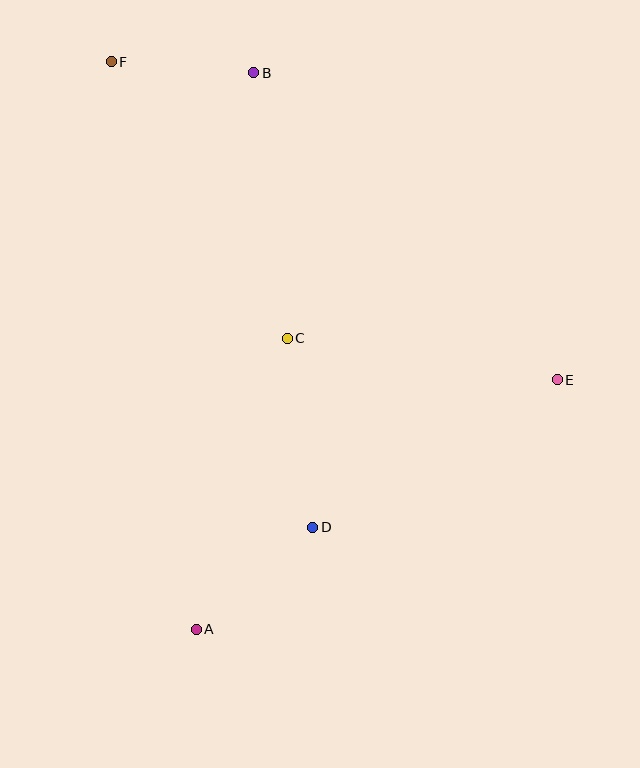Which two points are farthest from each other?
Points A and F are farthest from each other.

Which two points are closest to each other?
Points B and F are closest to each other.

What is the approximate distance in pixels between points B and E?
The distance between B and E is approximately 431 pixels.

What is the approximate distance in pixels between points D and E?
The distance between D and E is approximately 286 pixels.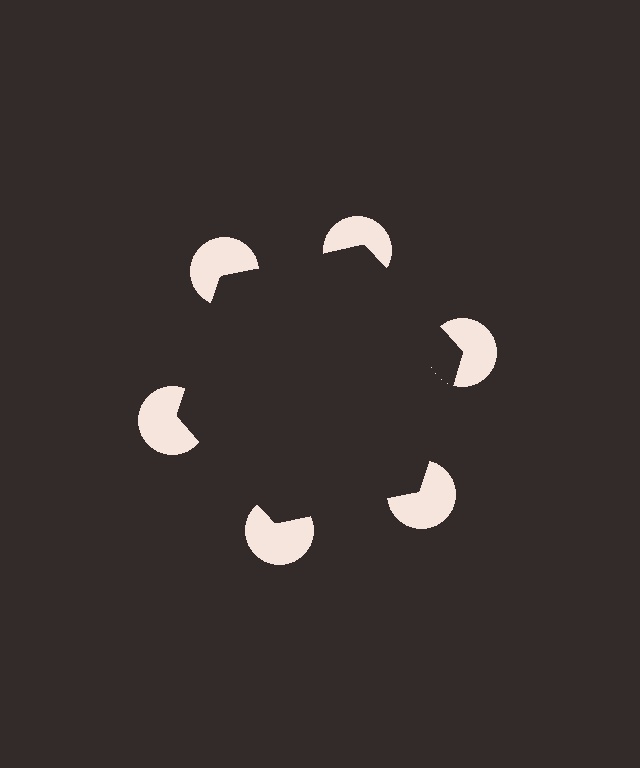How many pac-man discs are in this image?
There are 6 — one at each vertex of the illusory hexagon.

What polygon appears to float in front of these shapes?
An illusory hexagon — its edges are inferred from the aligned wedge cuts in the pac-man discs, not physically drawn.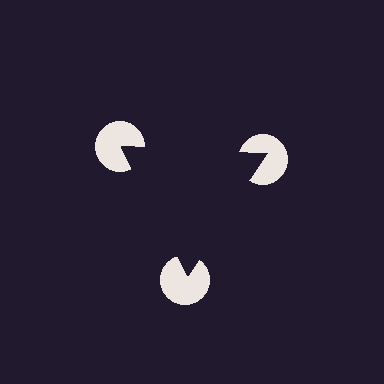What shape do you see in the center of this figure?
An illusory triangle — its edges are inferred from the aligned wedge cuts in the pac-man discs, not physically drawn.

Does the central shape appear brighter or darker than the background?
It typically appears slightly darker than the background, even though no actual brightness change is drawn.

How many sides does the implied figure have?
3 sides.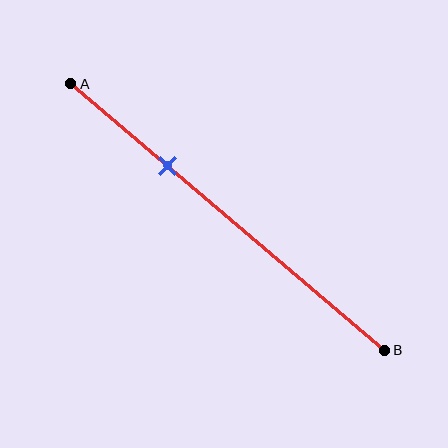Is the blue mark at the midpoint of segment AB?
No, the mark is at about 30% from A, not at the 50% midpoint.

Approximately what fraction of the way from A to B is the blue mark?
The blue mark is approximately 30% of the way from A to B.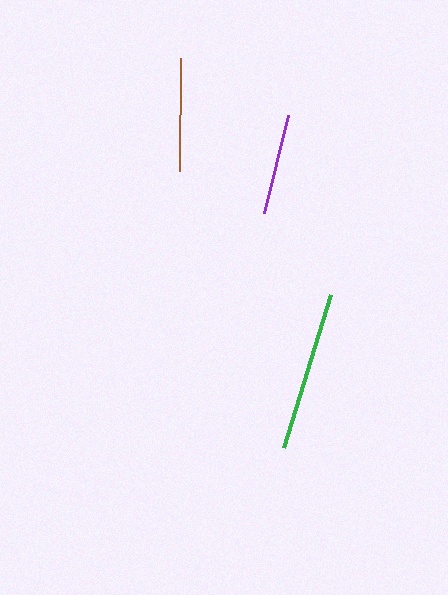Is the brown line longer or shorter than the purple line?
The brown line is longer than the purple line.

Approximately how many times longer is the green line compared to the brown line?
The green line is approximately 1.4 times the length of the brown line.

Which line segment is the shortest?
The purple line is the shortest at approximately 101 pixels.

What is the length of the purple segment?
The purple segment is approximately 101 pixels long.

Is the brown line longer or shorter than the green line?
The green line is longer than the brown line.